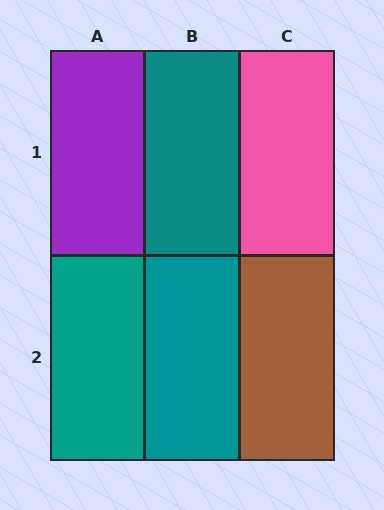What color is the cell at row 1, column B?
Teal.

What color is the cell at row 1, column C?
Pink.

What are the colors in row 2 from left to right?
Teal, teal, brown.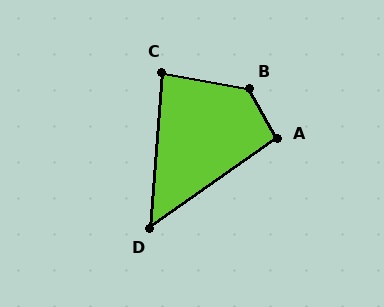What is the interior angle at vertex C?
Approximately 84 degrees (acute).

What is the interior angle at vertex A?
Approximately 96 degrees (obtuse).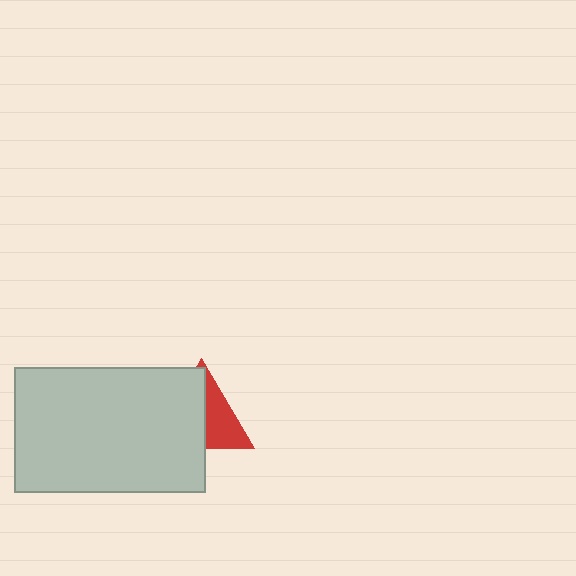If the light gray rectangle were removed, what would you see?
You would see the complete red triangle.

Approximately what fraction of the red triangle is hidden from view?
Roughly 56% of the red triangle is hidden behind the light gray rectangle.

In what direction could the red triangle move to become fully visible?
The red triangle could move right. That would shift it out from behind the light gray rectangle entirely.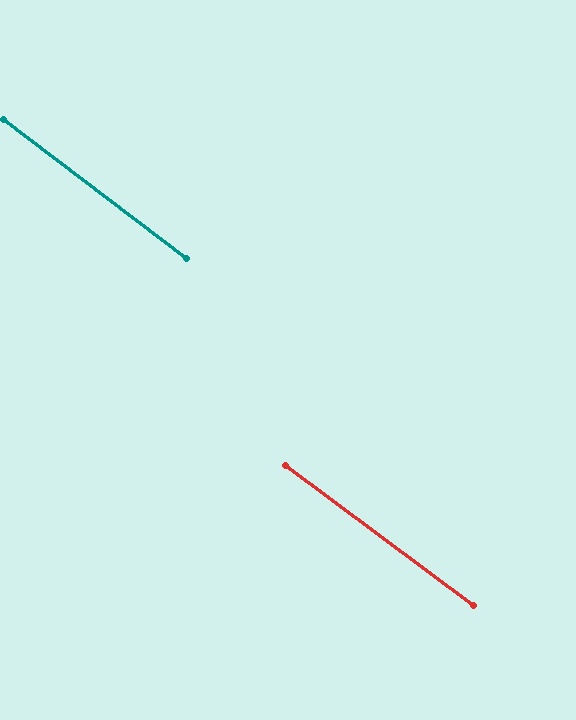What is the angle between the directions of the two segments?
Approximately 1 degree.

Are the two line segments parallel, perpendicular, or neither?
Parallel — their directions differ by only 0.5°.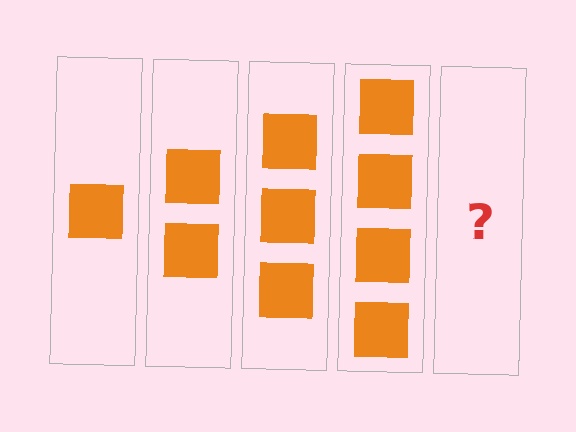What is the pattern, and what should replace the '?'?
The pattern is that each step adds one more square. The '?' should be 5 squares.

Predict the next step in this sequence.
The next step is 5 squares.